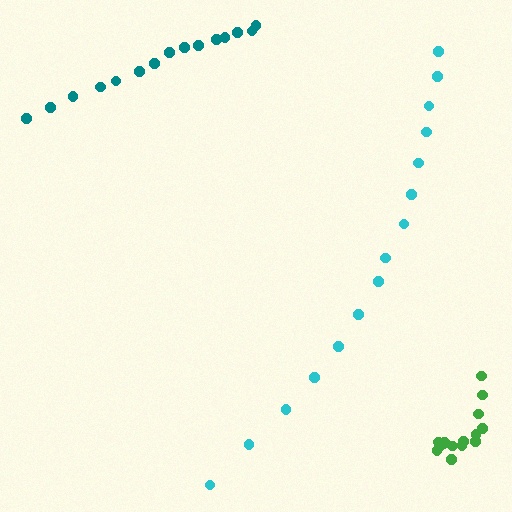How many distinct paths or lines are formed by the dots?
There are 3 distinct paths.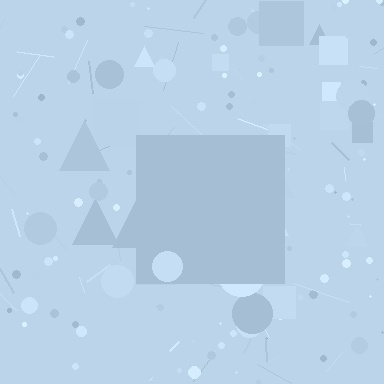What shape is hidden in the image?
A square is hidden in the image.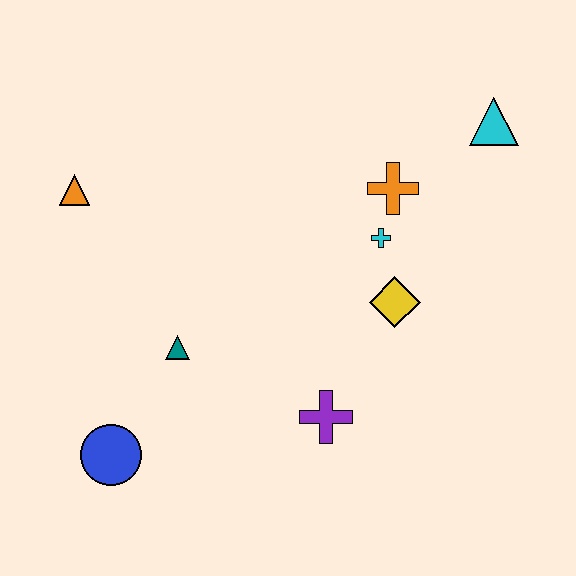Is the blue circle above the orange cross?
No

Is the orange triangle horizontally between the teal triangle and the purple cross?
No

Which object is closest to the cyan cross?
The orange cross is closest to the cyan cross.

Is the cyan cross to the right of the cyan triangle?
No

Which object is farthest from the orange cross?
The blue circle is farthest from the orange cross.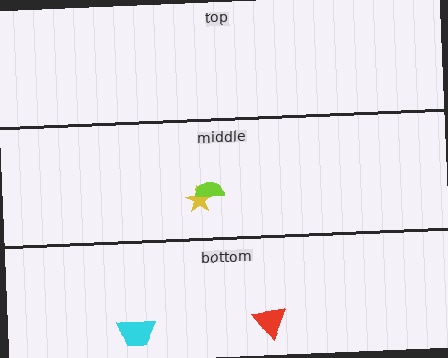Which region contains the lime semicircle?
The middle region.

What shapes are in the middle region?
The yellow star, the lime semicircle.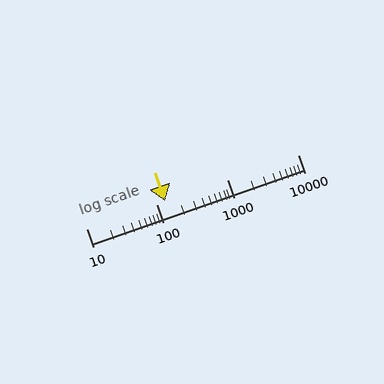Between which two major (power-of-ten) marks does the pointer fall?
The pointer is between 100 and 1000.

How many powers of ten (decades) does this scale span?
The scale spans 3 decades, from 10 to 10000.